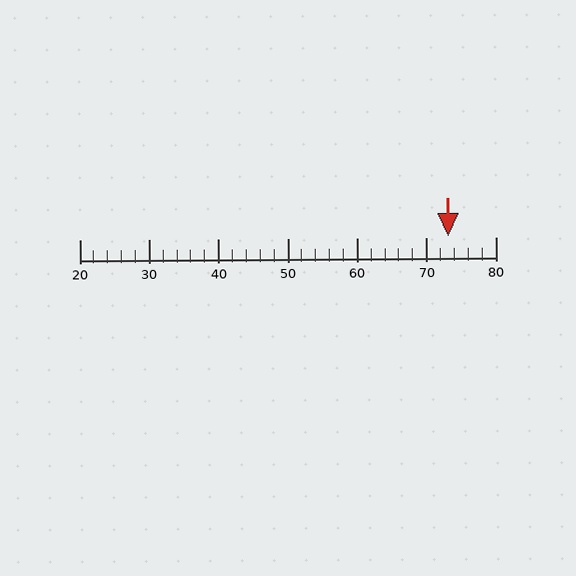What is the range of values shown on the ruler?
The ruler shows values from 20 to 80.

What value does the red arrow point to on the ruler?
The red arrow points to approximately 73.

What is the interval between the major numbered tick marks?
The major tick marks are spaced 10 units apart.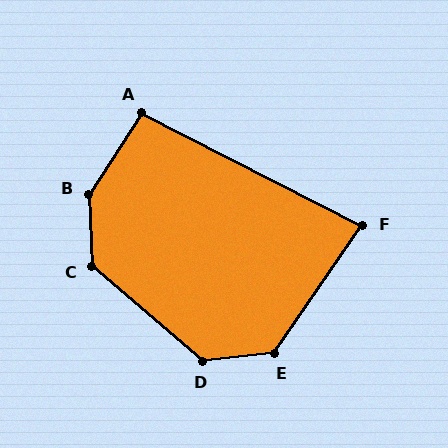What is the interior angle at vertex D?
Approximately 133 degrees (obtuse).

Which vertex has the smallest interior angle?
F, at approximately 82 degrees.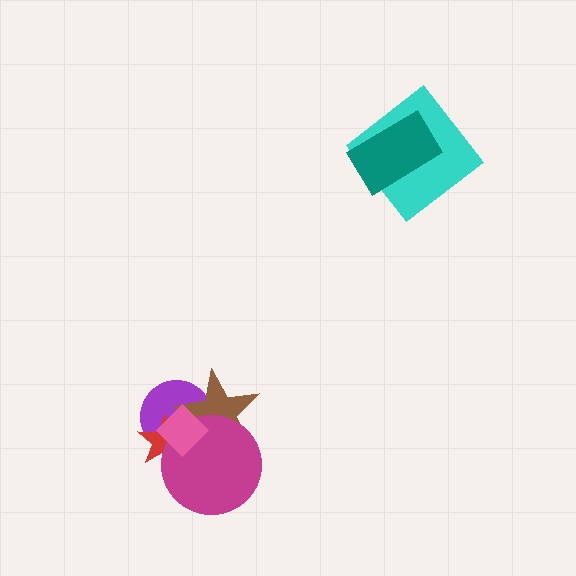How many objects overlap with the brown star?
4 objects overlap with the brown star.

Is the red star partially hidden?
Yes, it is partially covered by another shape.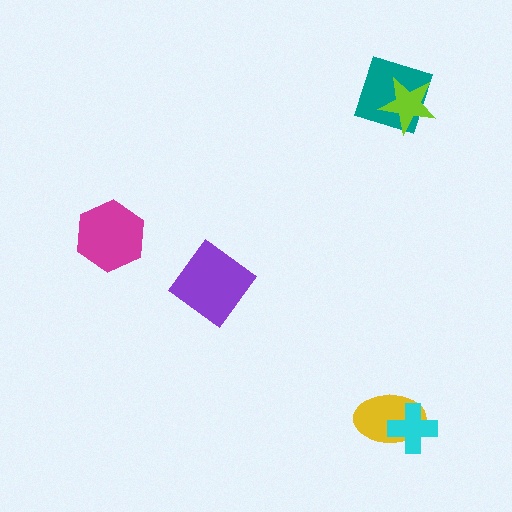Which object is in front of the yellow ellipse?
The cyan cross is in front of the yellow ellipse.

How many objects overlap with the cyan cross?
1 object overlaps with the cyan cross.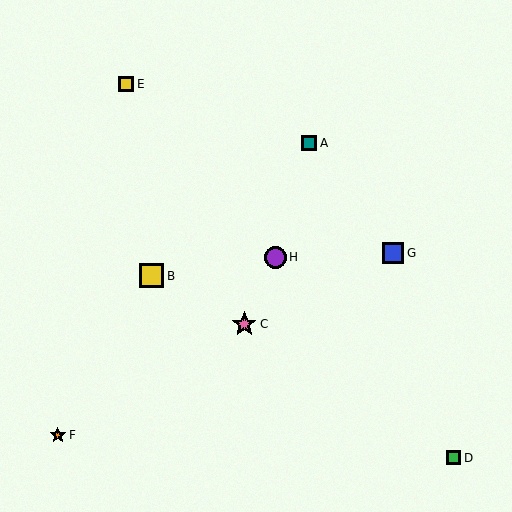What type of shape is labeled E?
Shape E is a yellow square.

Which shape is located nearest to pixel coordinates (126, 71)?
The yellow square (labeled E) at (126, 84) is nearest to that location.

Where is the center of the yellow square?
The center of the yellow square is at (151, 276).